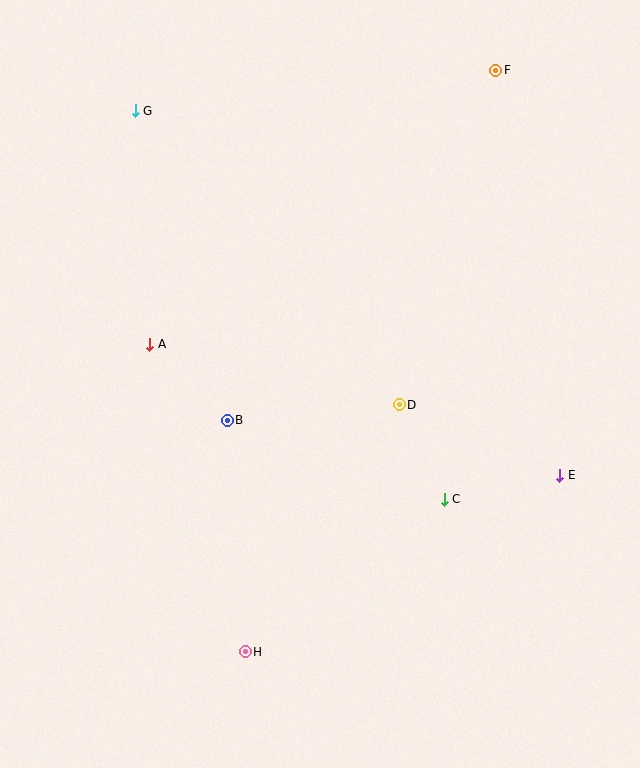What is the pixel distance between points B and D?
The distance between B and D is 172 pixels.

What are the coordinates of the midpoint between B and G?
The midpoint between B and G is at (181, 266).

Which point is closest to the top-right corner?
Point F is closest to the top-right corner.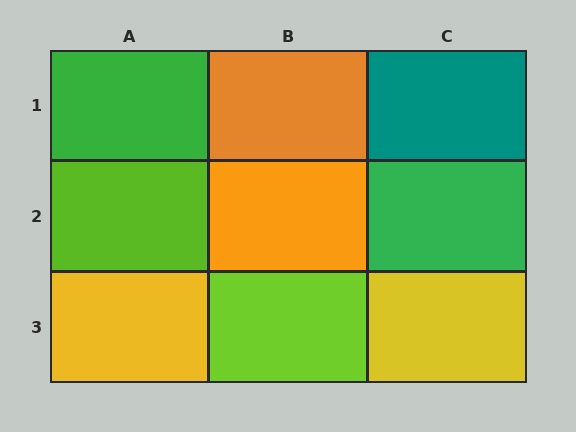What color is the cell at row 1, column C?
Teal.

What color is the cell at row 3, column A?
Yellow.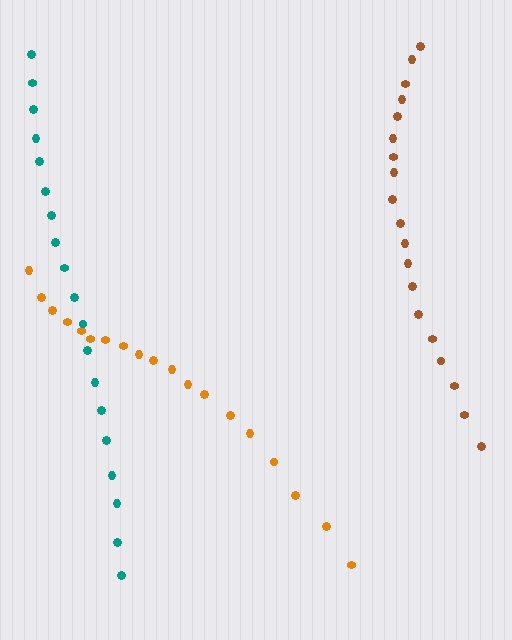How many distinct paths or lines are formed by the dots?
There are 3 distinct paths.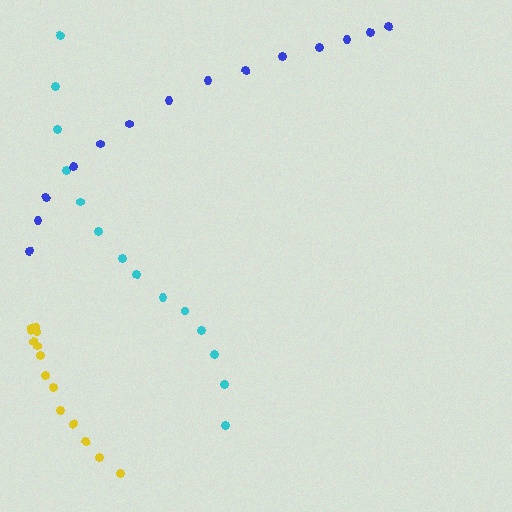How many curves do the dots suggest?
There are 3 distinct paths.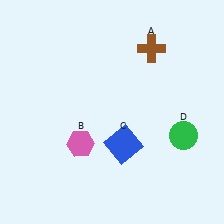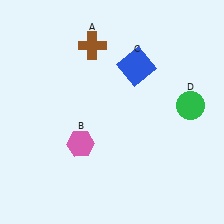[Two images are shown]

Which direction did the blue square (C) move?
The blue square (C) moved up.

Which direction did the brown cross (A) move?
The brown cross (A) moved left.